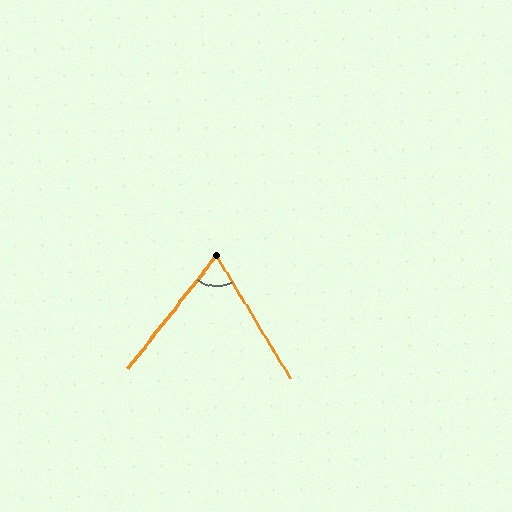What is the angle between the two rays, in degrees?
Approximately 69 degrees.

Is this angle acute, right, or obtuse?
It is acute.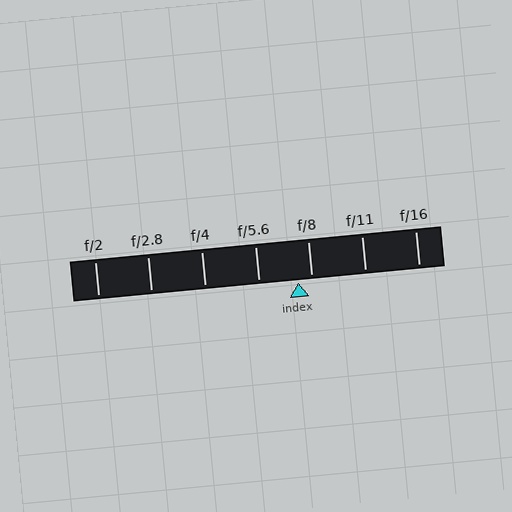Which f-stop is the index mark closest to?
The index mark is closest to f/8.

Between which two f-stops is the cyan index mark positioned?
The index mark is between f/5.6 and f/8.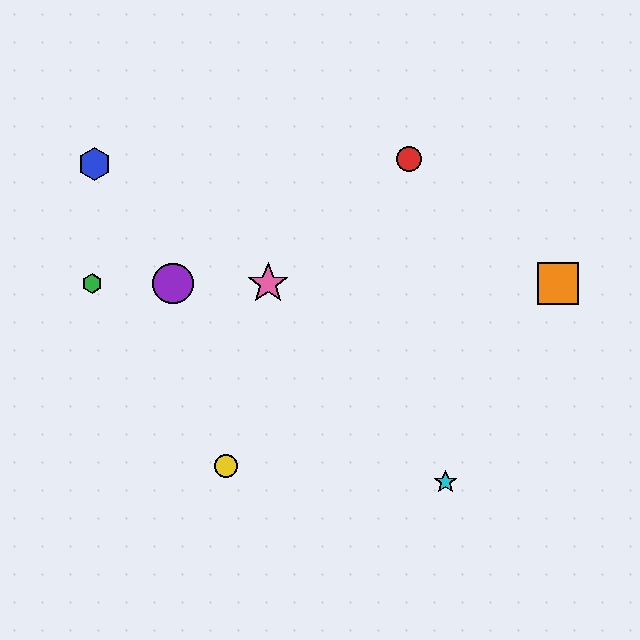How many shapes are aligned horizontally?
4 shapes (the green hexagon, the purple circle, the orange square, the pink star) are aligned horizontally.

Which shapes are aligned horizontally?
The green hexagon, the purple circle, the orange square, the pink star are aligned horizontally.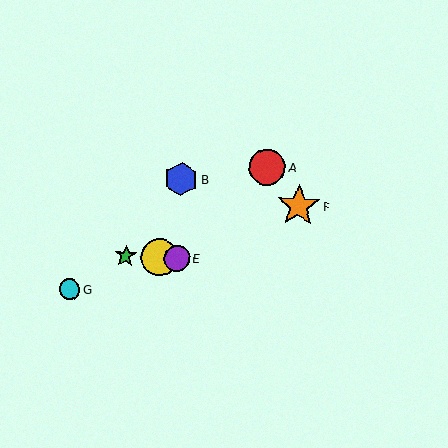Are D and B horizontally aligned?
No, D is at y≈258 and B is at y≈179.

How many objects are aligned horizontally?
3 objects (C, D, E) are aligned horizontally.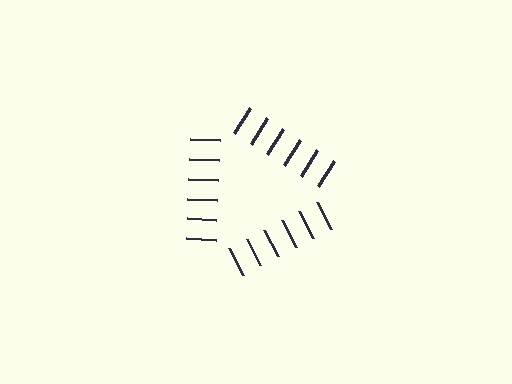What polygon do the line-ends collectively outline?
An illusory triangle — the line segments terminate on its edges but no continuous stroke is drawn.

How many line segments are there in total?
18 — 6 along each of the 3 edges.